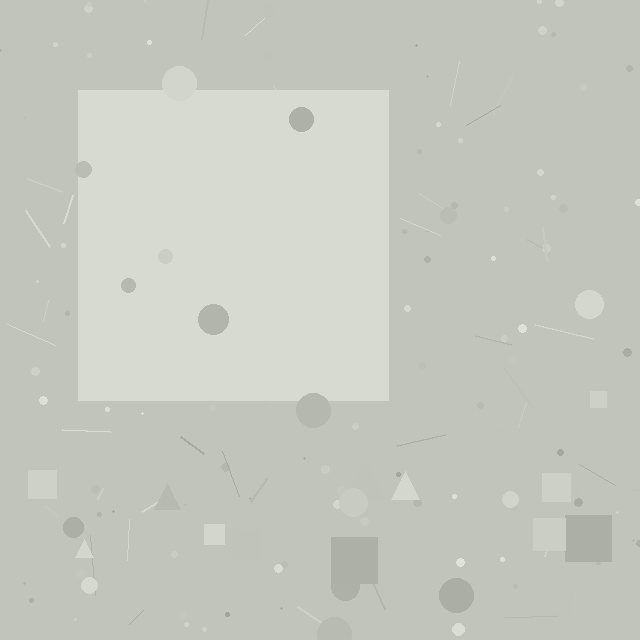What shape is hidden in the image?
A square is hidden in the image.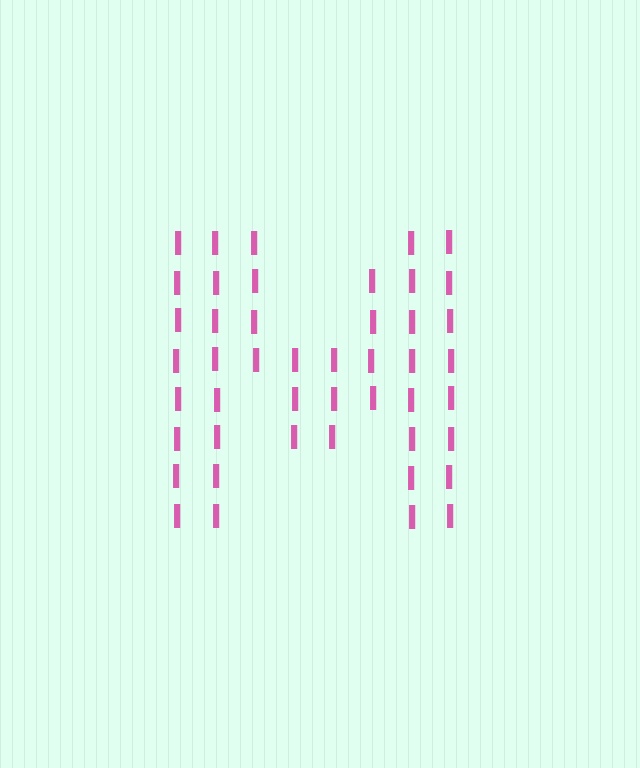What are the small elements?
The small elements are letter I's.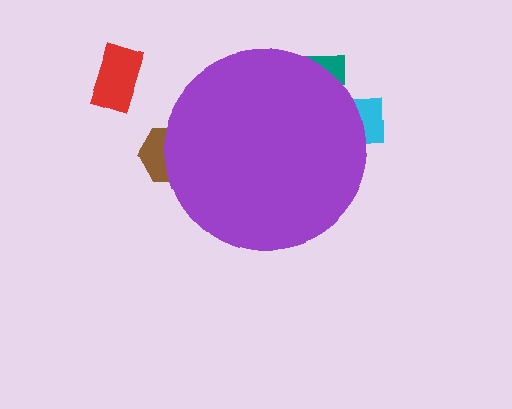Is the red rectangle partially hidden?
No, the red rectangle is fully visible.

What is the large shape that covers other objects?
A purple circle.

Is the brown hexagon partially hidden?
Yes, the brown hexagon is partially hidden behind the purple circle.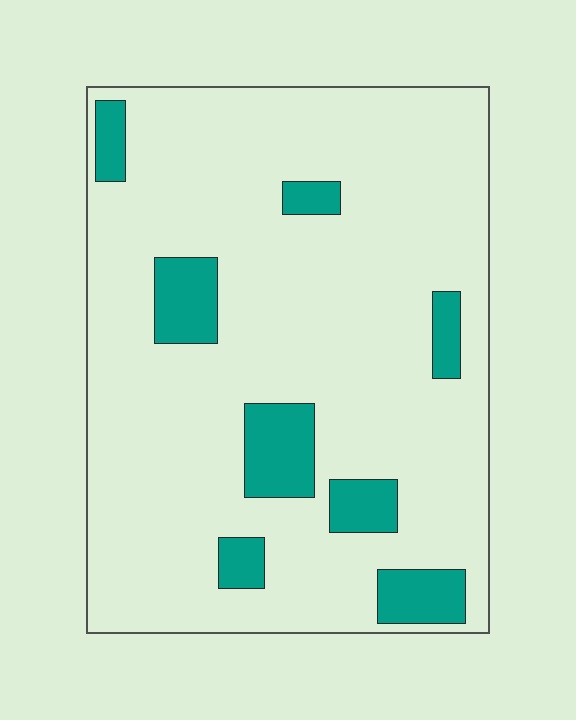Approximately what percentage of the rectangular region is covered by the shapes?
Approximately 15%.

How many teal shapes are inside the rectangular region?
8.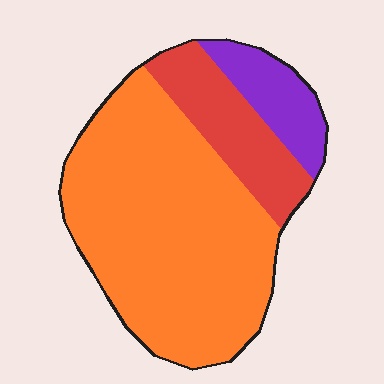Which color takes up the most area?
Orange, at roughly 70%.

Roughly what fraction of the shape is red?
Red covers 19% of the shape.